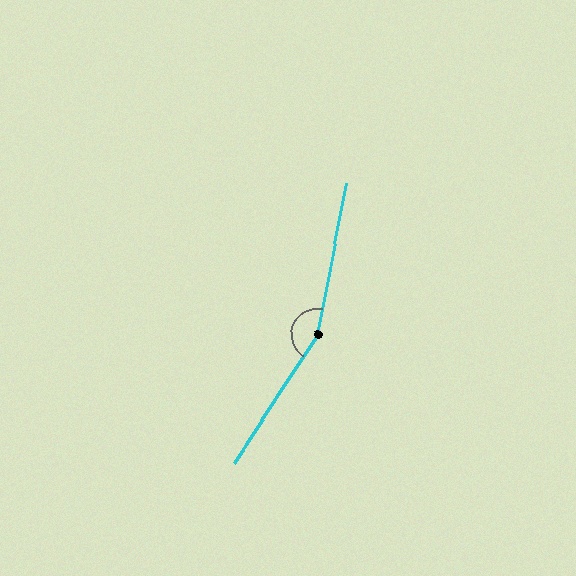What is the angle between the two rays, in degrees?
Approximately 157 degrees.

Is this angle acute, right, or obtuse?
It is obtuse.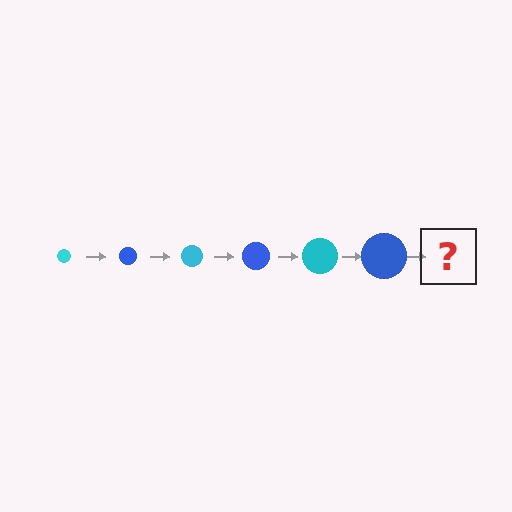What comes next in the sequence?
The next element should be a cyan circle, larger than the previous one.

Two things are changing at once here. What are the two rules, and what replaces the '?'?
The two rules are that the circle grows larger each step and the color cycles through cyan and blue. The '?' should be a cyan circle, larger than the previous one.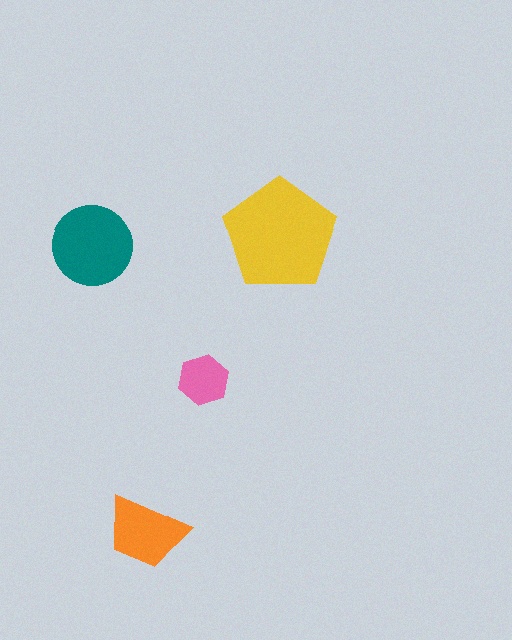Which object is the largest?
The yellow pentagon.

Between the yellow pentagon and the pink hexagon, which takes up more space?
The yellow pentagon.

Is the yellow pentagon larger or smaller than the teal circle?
Larger.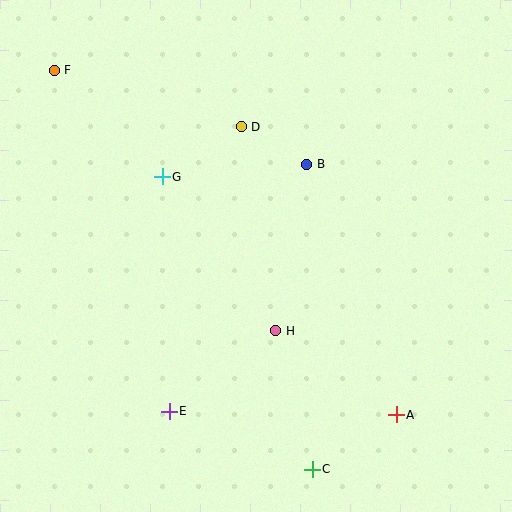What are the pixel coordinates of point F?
Point F is at (54, 70).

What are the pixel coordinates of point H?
Point H is at (276, 331).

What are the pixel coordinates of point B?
Point B is at (307, 164).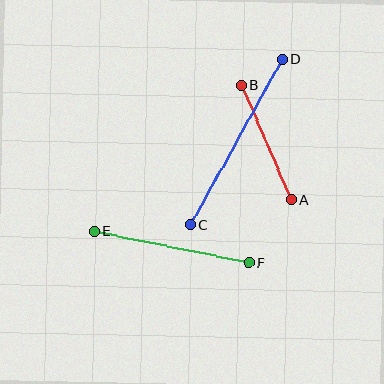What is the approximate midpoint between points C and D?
The midpoint is at approximately (236, 142) pixels.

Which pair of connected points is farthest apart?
Points C and D are farthest apart.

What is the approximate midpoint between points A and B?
The midpoint is at approximately (266, 142) pixels.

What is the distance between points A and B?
The distance is approximately 125 pixels.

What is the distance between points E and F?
The distance is approximately 157 pixels.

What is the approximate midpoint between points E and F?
The midpoint is at approximately (172, 247) pixels.